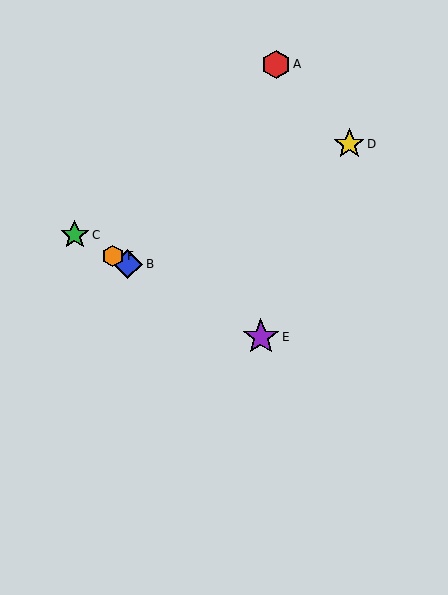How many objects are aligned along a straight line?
4 objects (B, C, E, F) are aligned along a straight line.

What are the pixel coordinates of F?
Object F is at (113, 256).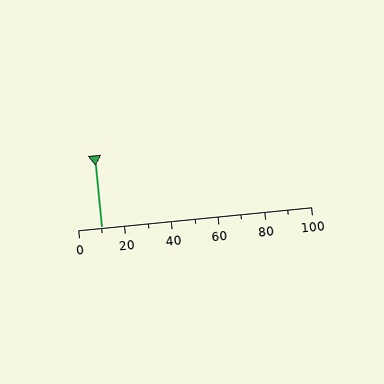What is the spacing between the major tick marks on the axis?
The major ticks are spaced 20 apart.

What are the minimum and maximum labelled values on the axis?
The axis runs from 0 to 100.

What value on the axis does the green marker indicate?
The marker indicates approximately 10.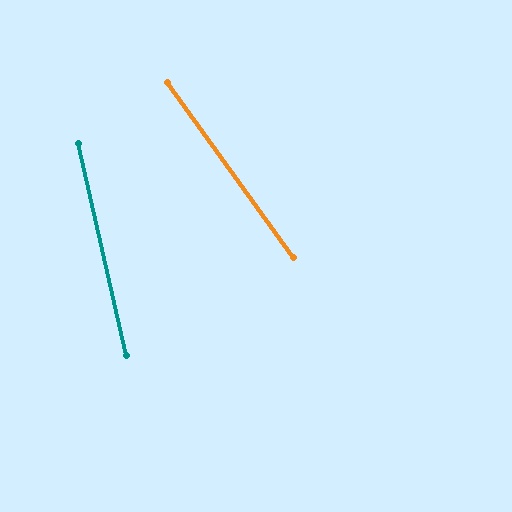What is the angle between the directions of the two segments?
Approximately 23 degrees.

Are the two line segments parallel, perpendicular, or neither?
Neither parallel nor perpendicular — they differ by about 23°.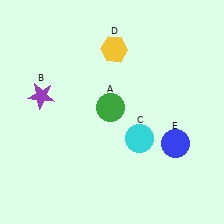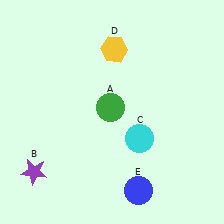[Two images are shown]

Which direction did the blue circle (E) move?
The blue circle (E) moved down.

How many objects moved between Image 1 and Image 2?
2 objects moved between the two images.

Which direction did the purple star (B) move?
The purple star (B) moved down.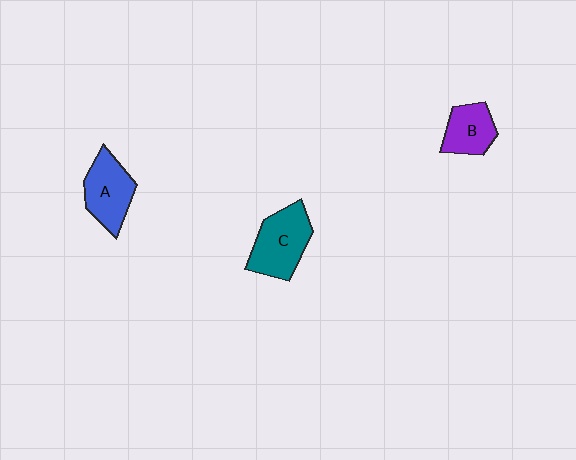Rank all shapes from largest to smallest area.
From largest to smallest: C (teal), A (blue), B (purple).